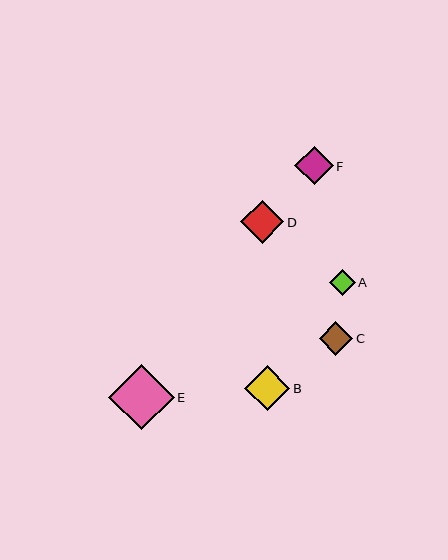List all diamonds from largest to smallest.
From largest to smallest: E, B, D, F, C, A.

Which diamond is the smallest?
Diamond A is the smallest with a size of approximately 25 pixels.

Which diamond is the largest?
Diamond E is the largest with a size of approximately 65 pixels.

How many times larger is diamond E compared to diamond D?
Diamond E is approximately 1.5 times the size of diamond D.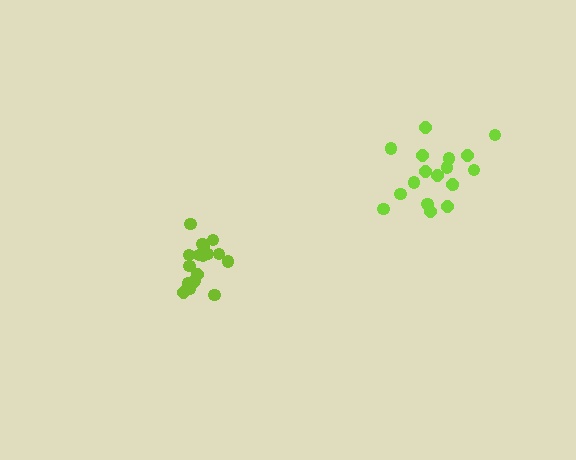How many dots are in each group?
Group 1: 18 dots, Group 2: 18 dots (36 total).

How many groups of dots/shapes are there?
There are 2 groups.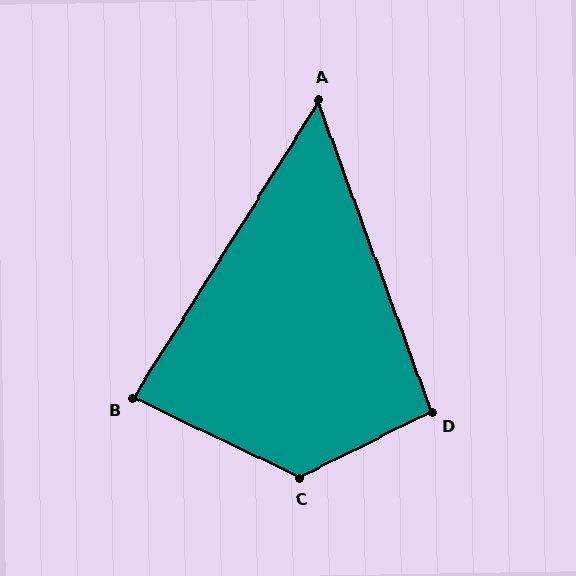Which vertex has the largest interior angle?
C, at approximately 128 degrees.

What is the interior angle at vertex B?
Approximately 84 degrees (acute).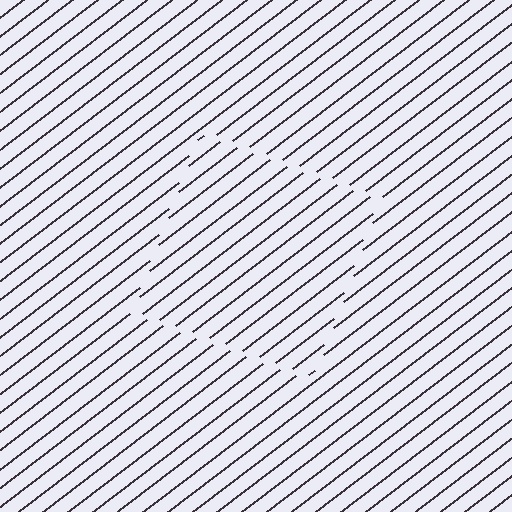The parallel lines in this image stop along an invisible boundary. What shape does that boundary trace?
An illusory square. The interior of the shape contains the same grating, shifted by half a period — the contour is defined by the phase discontinuity where line-ends from the inner and outer gratings abut.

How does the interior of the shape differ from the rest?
The interior of the shape contains the same grating, shifted by half a period — the contour is defined by the phase discontinuity where line-ends from the inner and outer gratings abut.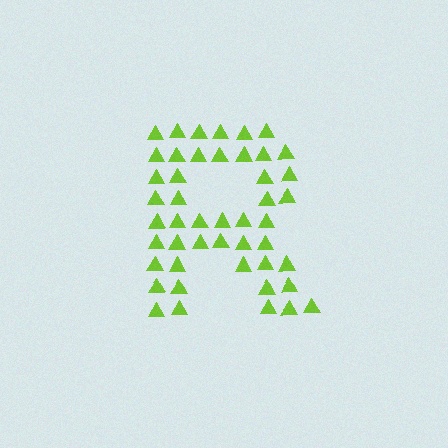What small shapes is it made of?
It is made of small triangles.